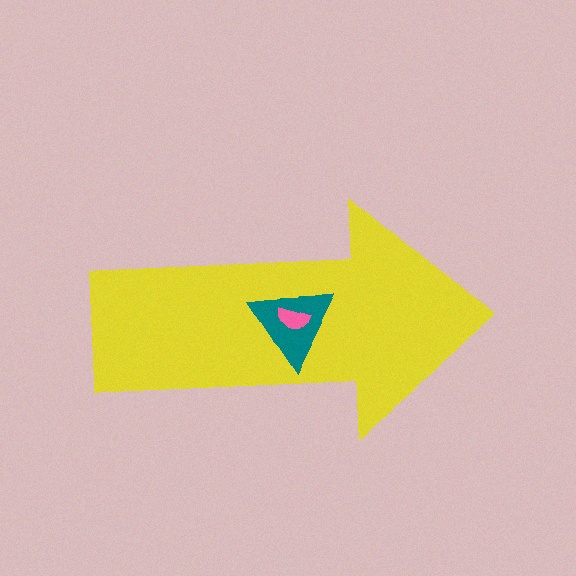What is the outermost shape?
The yellow arrow.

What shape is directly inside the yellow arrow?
The teal triangle.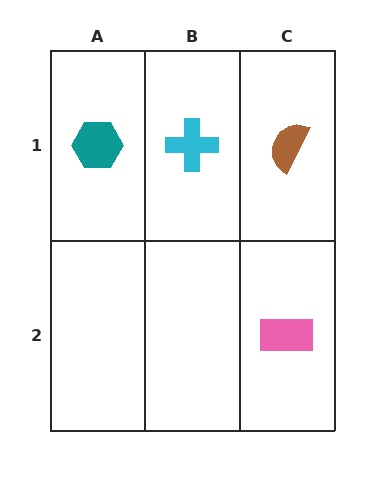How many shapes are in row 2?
1 shape.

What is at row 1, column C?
A brown semicircle.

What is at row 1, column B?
A cyan cross.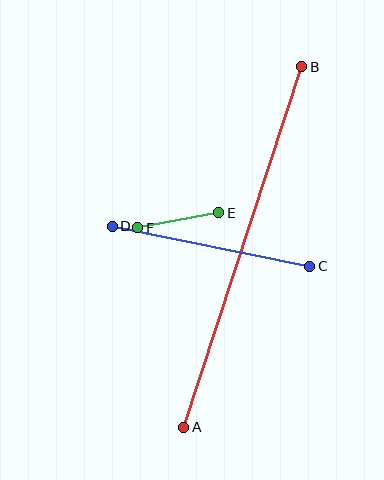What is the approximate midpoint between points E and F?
The midpoint is at approximately (178, 220) pixels.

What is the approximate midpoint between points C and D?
The midpoint is at approximately (211, 246) pixels.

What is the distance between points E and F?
The distance is approximately 82 pixels.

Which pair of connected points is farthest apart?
Points A and B are farthest apart.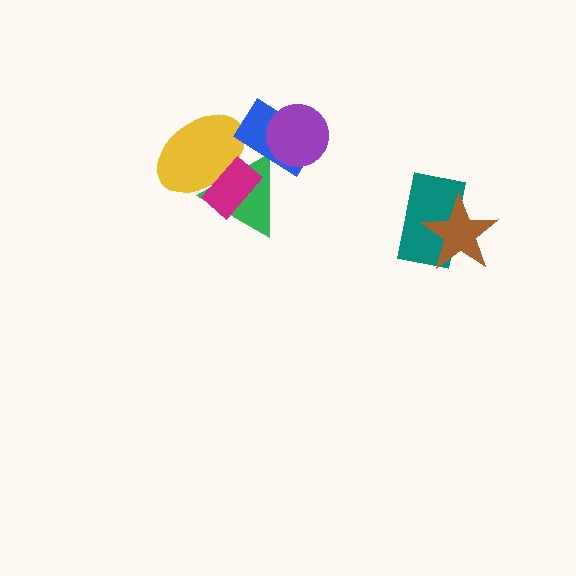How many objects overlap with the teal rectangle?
1 object overlaps with the teal rectangle.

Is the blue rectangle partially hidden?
Yes, it is partially covered by another shape.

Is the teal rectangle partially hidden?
Yes, it is partially covered by another shape.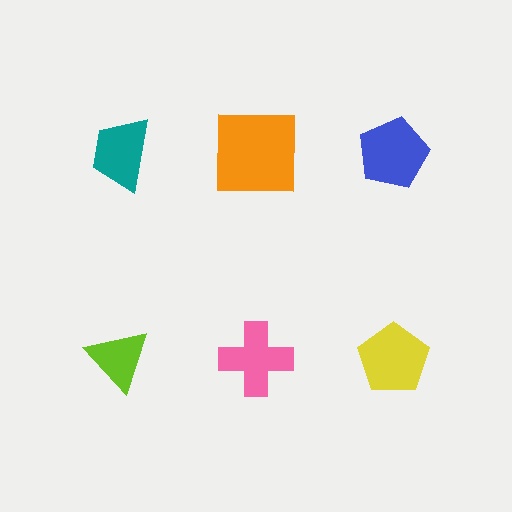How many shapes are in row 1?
3 shapes.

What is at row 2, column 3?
A yellow pentagon.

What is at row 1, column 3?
A blue pentagon.